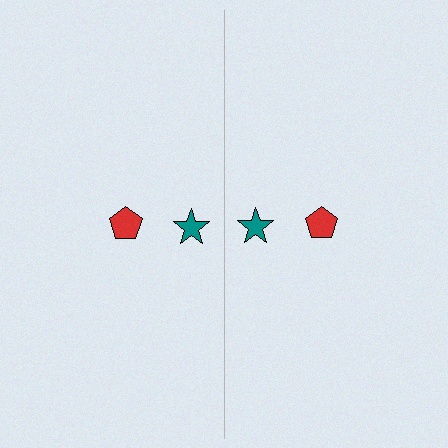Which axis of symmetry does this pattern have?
The pattern has a vertical axis of symmetry running through the center of the image.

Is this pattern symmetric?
Yes, this pattern has bilateral (reflection) symmetry.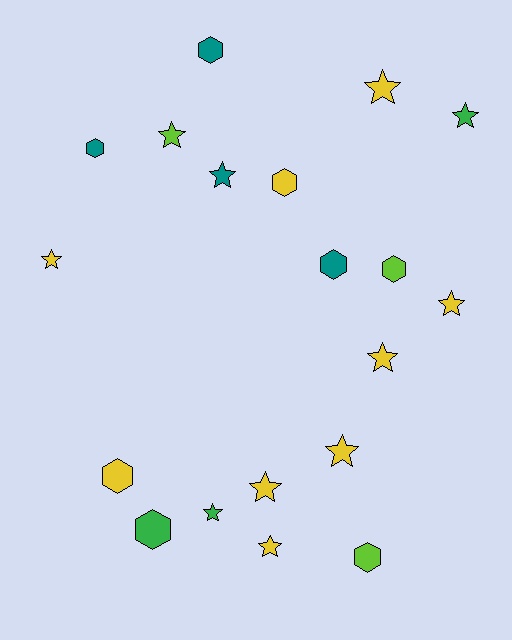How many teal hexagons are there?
There are 3 teal hexagons.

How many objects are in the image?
There are 19 objects.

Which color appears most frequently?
Yellow, with 9 objects.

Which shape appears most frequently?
Star, with 11 objects.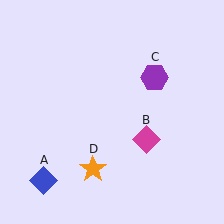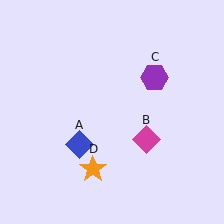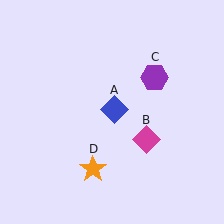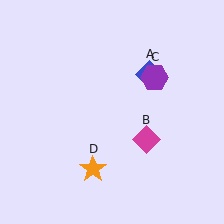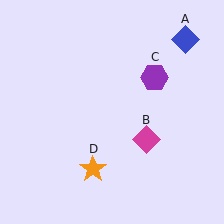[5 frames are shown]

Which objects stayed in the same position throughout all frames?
Magenta diamond (object B) and purple hexagon (object C) and orange star (object D) remained stationary.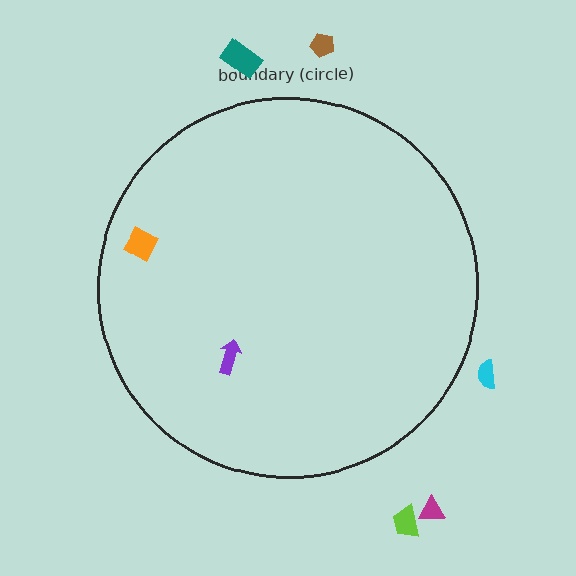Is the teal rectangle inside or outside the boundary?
Outside.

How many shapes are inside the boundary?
2 inside, 5 outside.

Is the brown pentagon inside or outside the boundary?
Outside.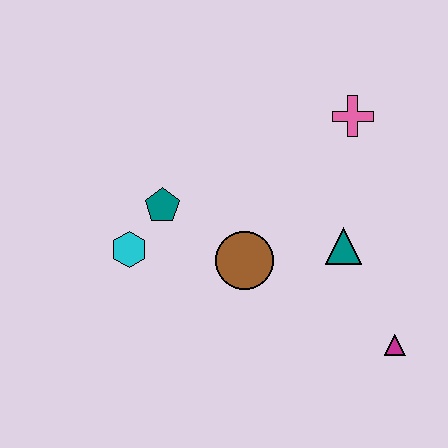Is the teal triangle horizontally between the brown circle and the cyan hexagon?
No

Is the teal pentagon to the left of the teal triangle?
Yes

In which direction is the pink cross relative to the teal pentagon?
The pink cross is to the right of the teal pentagon.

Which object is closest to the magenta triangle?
The teal triangle is closest to the magenta triangle.